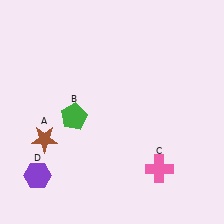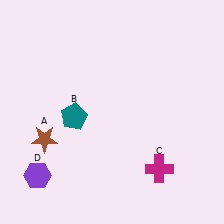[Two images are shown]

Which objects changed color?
B changed from green to teal. C changed from pink to magenta.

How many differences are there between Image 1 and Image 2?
There are 2 differences between the two images.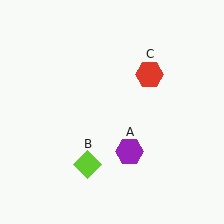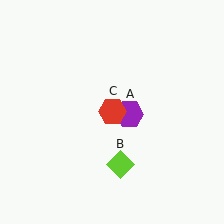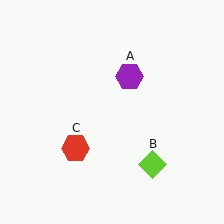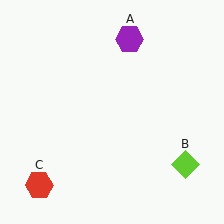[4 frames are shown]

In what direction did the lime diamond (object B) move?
The lime diamond (object B) moved right.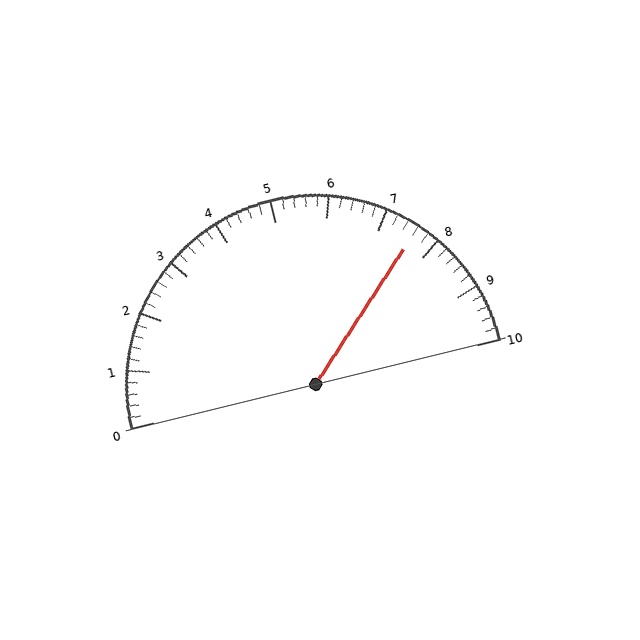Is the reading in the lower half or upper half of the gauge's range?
The reading is in the upper half of the range (0 to 10).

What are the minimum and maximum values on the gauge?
The gauge ranges from 0 to 10.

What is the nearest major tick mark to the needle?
The nearest major tick mark is 8.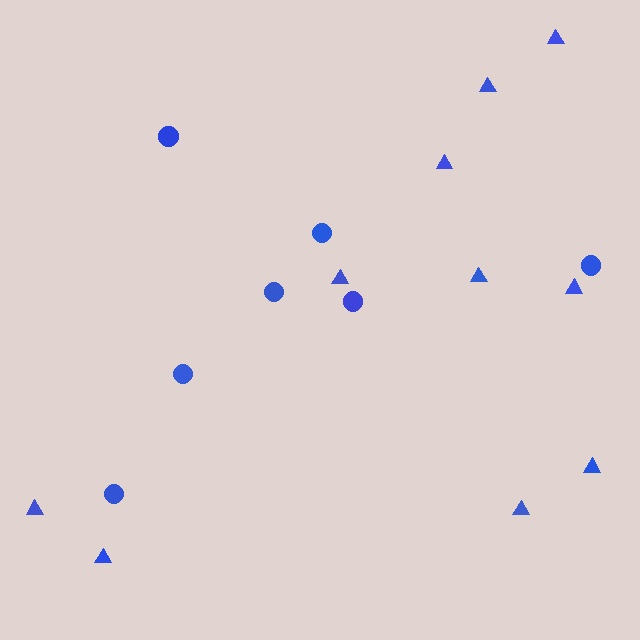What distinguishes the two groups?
There are 2 groups: one group of circles (7) and one group of triangles (10).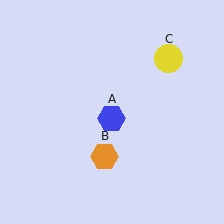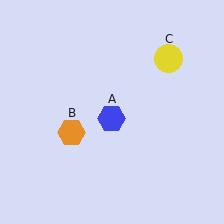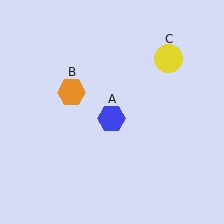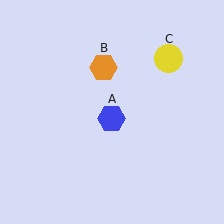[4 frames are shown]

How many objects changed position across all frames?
1 object changed position: orange hexagon (object B).